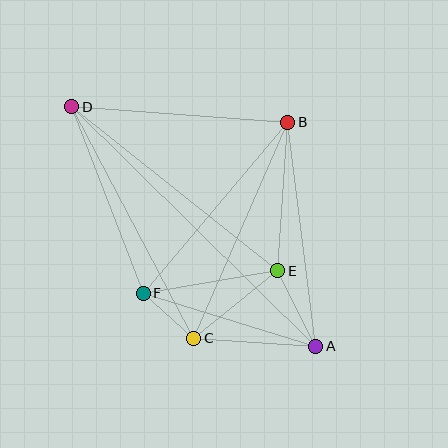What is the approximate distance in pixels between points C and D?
The distance between C and D is approximately 262 pixels.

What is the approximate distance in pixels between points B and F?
The distance between B and F is approximately 224 pixels.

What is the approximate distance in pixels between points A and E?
The distance between A and E is approximately 85 pixels.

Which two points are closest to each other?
Points C and F are closest to each other.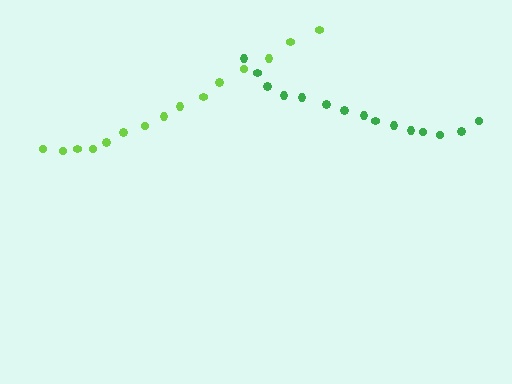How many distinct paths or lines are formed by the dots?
There are 2 distinct paths.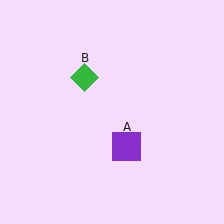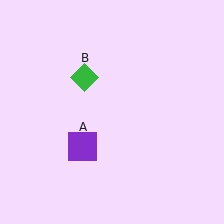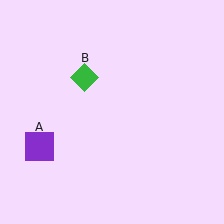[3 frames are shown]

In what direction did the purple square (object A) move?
The purple square (object A) moved left.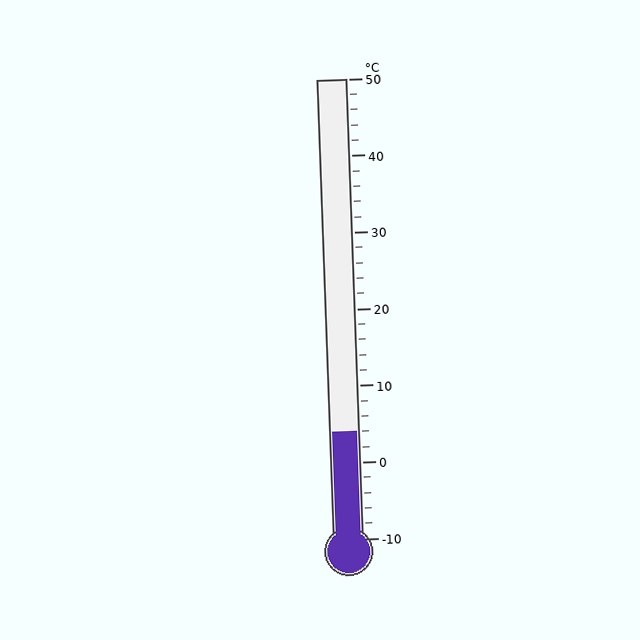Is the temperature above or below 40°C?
The temperature is below 40°C.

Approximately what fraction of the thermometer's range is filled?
The thermometer is filled to approximately 25% of its range.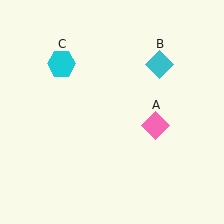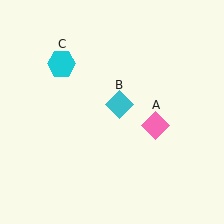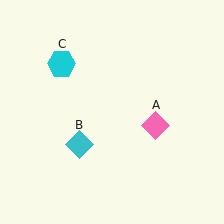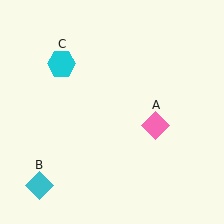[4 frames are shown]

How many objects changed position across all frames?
1 object changed position: cyan diamond (object B).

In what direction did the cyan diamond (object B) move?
The cyan diamond (object B) moved down and to the left.